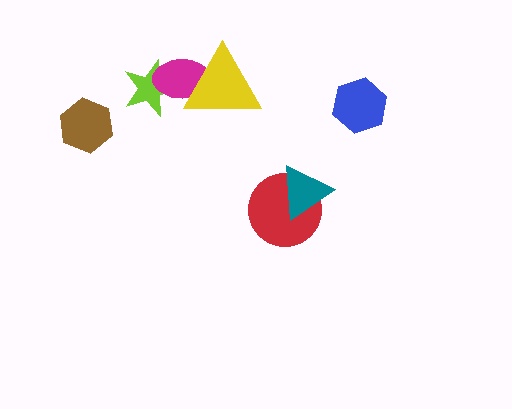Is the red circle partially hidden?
Yes, it is partially covered by another shape.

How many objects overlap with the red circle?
1 object overlaps with the red circle.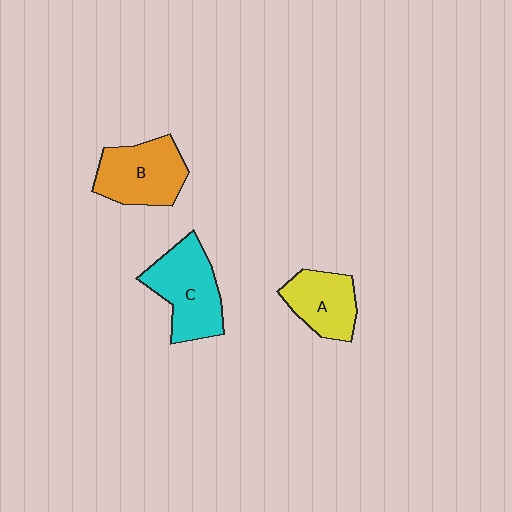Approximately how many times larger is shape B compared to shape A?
Approximately 1.3 times.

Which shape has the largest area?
Shape C (cyan).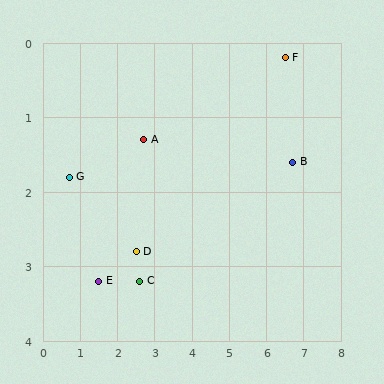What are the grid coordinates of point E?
Point E is at approximately (1.5, 3.2).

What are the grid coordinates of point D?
Point D is at approximately (2.5, 2.8).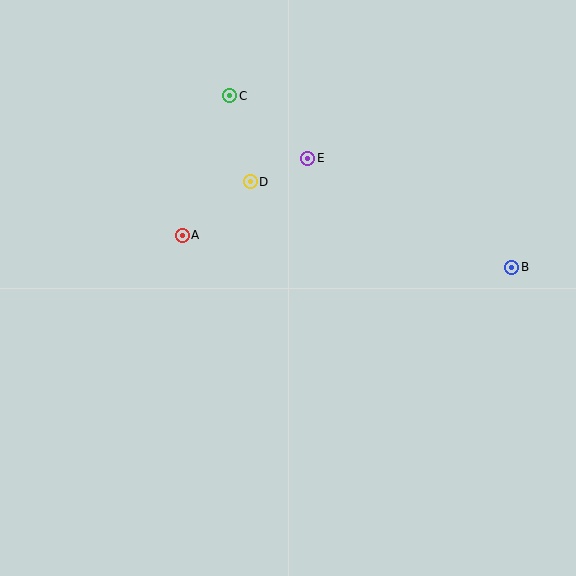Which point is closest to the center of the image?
Point D at (250, 182) is closest to the center.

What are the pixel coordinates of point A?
Point A is at (182, 235).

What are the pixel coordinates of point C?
Point C is at (230, 96).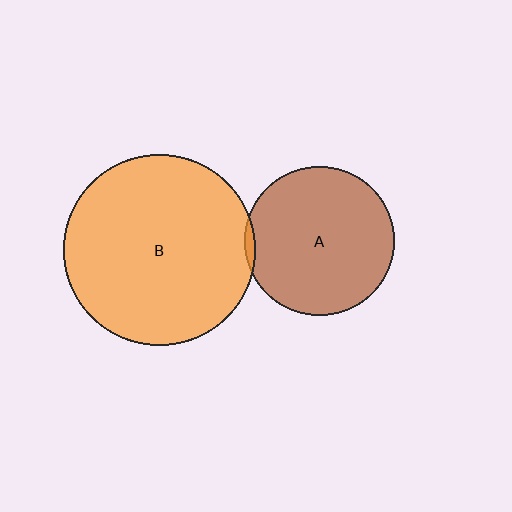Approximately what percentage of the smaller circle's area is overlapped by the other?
Approximately 5%.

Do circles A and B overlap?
Yes.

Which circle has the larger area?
Circle B (orange).